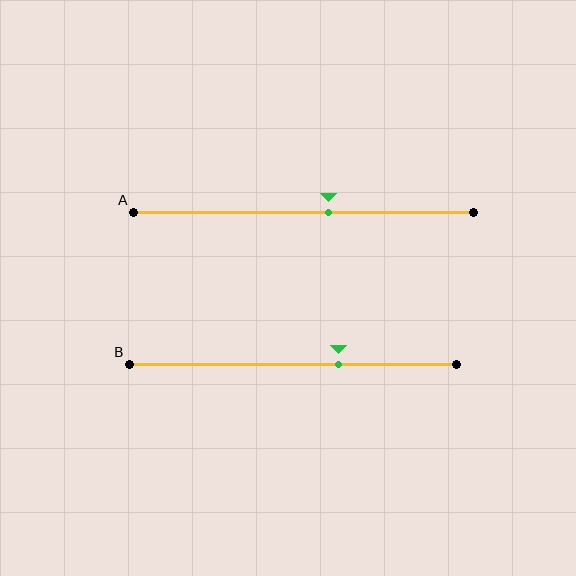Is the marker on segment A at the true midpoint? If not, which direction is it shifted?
No, the marker on segment A is shifted to the right by about 7% of the segment length.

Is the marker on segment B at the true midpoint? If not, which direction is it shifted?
No, the marker on segment B is shifted to the right by about 14% of the segment length.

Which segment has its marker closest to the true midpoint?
Segment A has its marker closest to the true midpoint.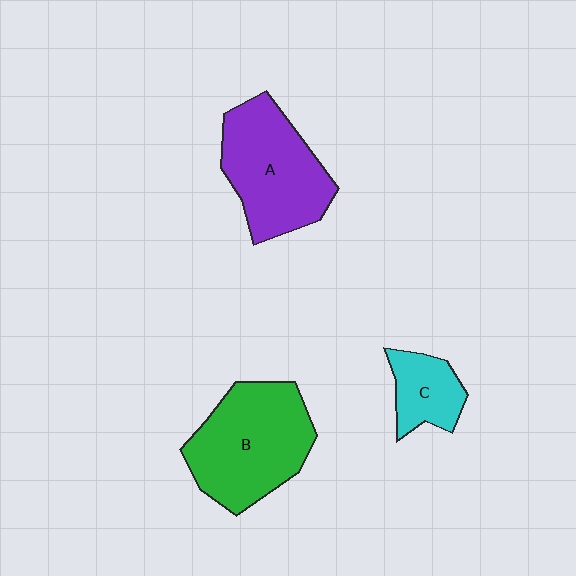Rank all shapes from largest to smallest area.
From largest to smallest: B (green), A (purple), C (cyan).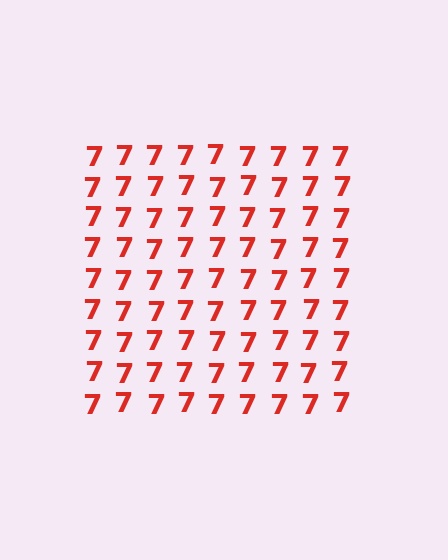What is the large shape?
The large shape is a square.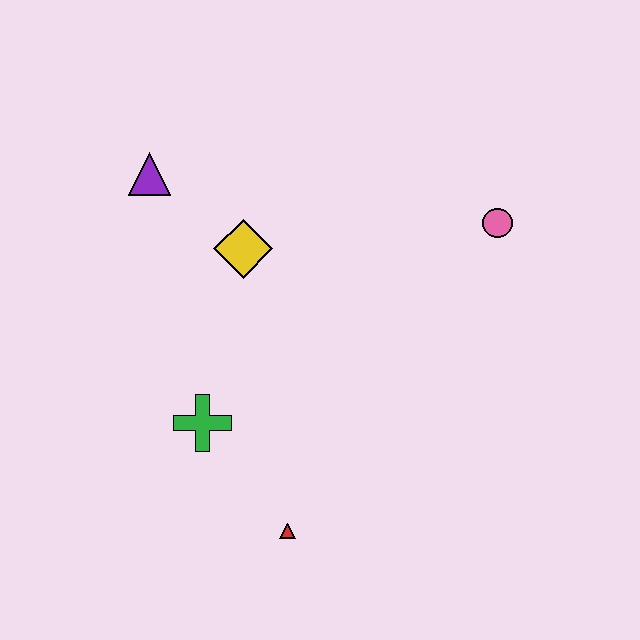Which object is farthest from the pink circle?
The red triangle is farthest from the pink circle.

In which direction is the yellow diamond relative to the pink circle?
The yellow diamond is to the left of the pink circle.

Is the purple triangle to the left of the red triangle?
Yes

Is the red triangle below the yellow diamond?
Yes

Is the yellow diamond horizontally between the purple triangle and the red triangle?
Yes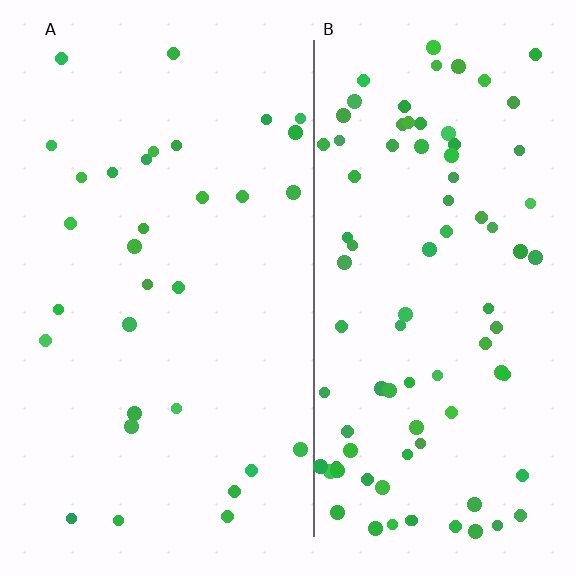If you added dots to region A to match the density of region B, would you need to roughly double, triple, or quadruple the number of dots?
Approximately triple.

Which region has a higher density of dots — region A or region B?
B (the right).